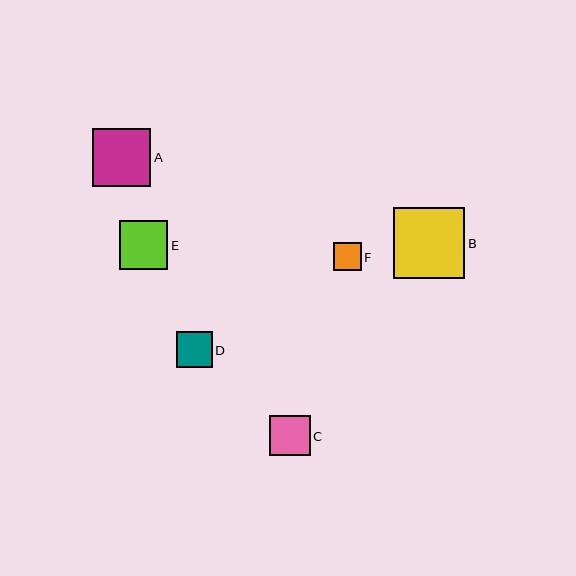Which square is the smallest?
Square F is the smallest with a size of approximately 28 pixels.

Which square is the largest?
Square B is the largest with a size of approximately 71 pixels.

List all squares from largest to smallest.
From largest to smallest: B, A, E, C, D, F.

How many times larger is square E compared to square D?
Square E is approximately 1.4 times the size of square D.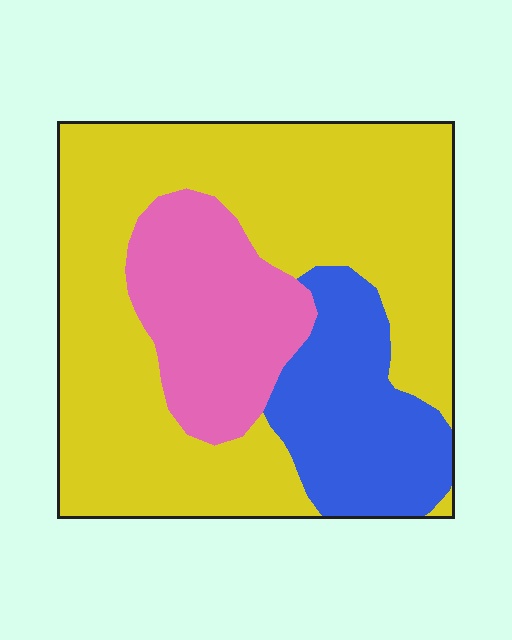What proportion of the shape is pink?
Pink takes up less than a quarter of the shape.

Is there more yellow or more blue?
Yellow.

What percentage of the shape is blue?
Blue takes up about one fifth (1/5) of the shape.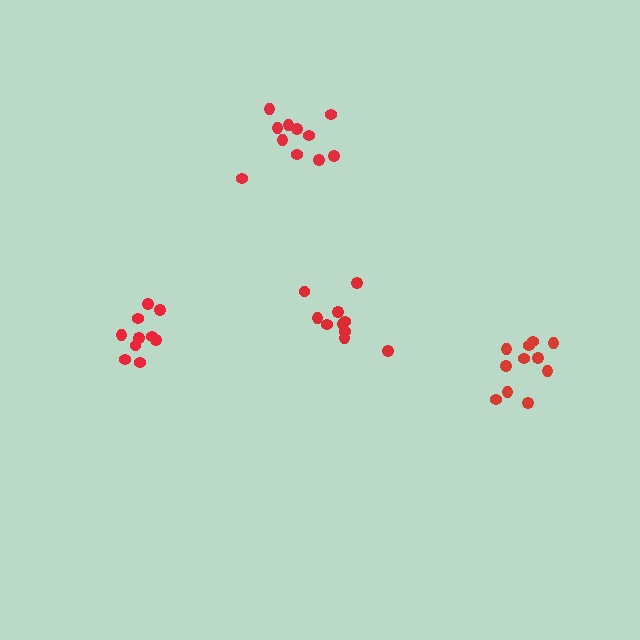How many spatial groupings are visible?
There are 4 spatial groupings.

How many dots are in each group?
Group 1: 10 dots, Group 2: 10 dots, Group 3: 11 dots, Group 4: 11 dots (42 total).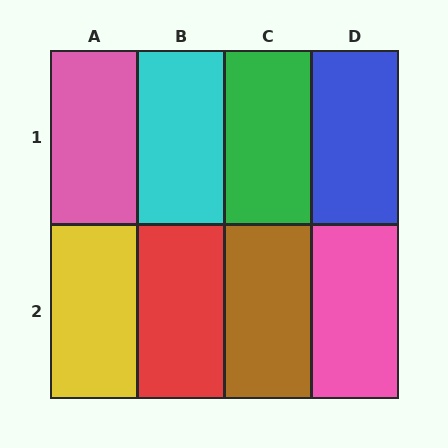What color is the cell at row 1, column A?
Pink.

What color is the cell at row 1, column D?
Blue.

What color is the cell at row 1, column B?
Cyan.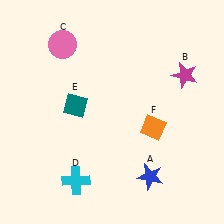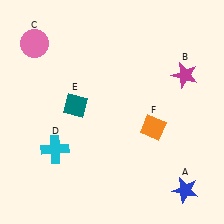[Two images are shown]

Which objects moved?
The objects that moved are: the blue star (A), the pink circle (C), the cyan cross (D).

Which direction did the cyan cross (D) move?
The cyan cross (D) moved up.